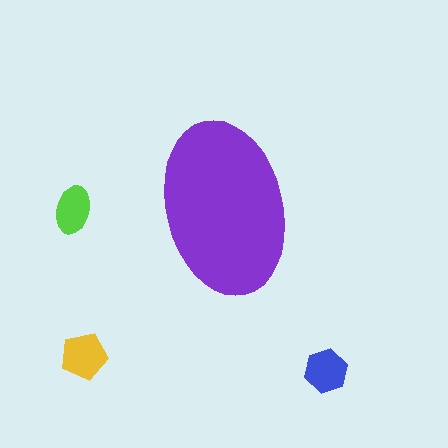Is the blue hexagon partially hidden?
No, the blue hexagon is fully visible.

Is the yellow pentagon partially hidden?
No, the yellow pentagon is fully visible.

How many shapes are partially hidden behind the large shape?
0 shapes are partially hidden.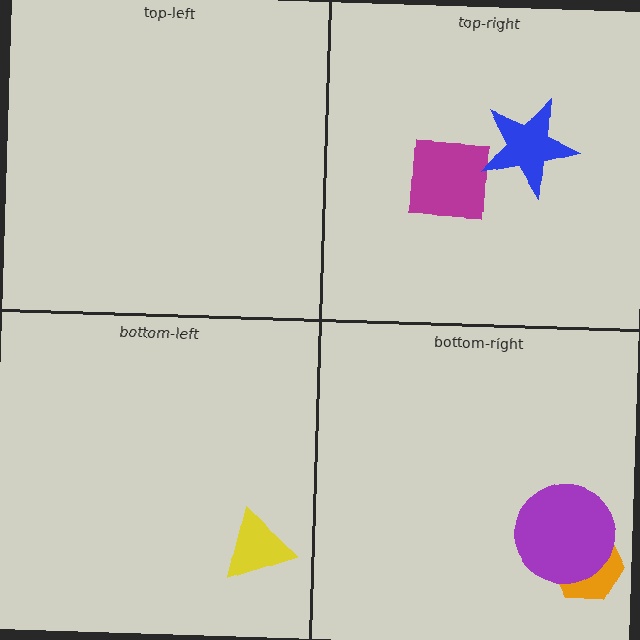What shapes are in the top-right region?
The magenta square, the blue star.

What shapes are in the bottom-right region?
The orange hexagon, the purple circle.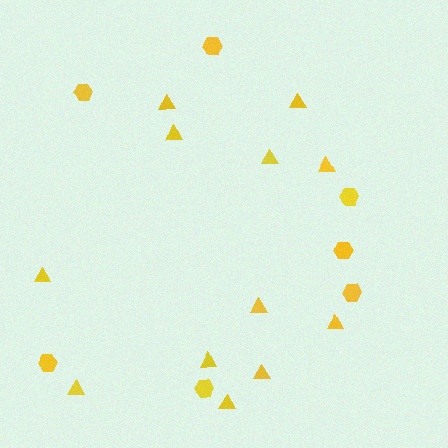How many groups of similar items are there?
There are 2 groups: one group of hexagons (7) and one group of triangles (12).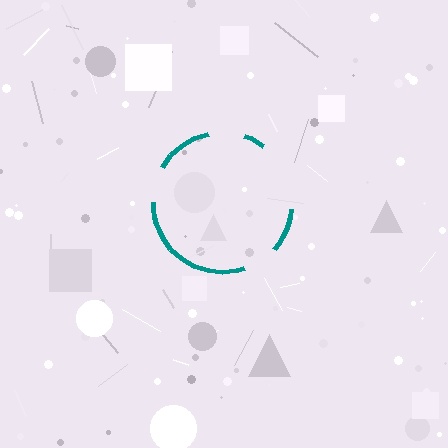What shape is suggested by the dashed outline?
The dashed outline suggests a circle.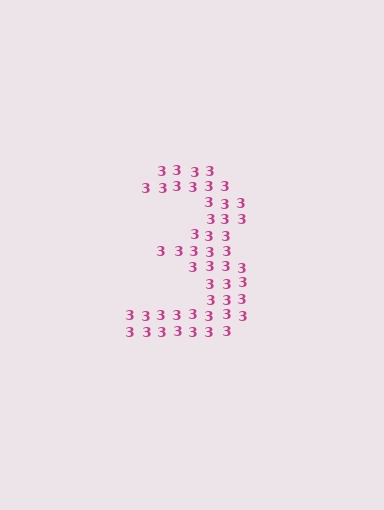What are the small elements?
The small elements are digit 3's.